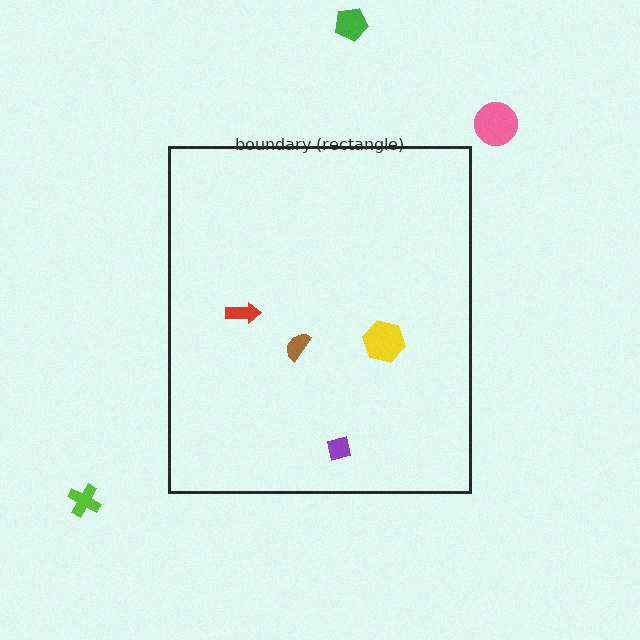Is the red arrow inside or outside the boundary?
Inside.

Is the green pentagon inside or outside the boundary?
Outside.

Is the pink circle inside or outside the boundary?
Outside.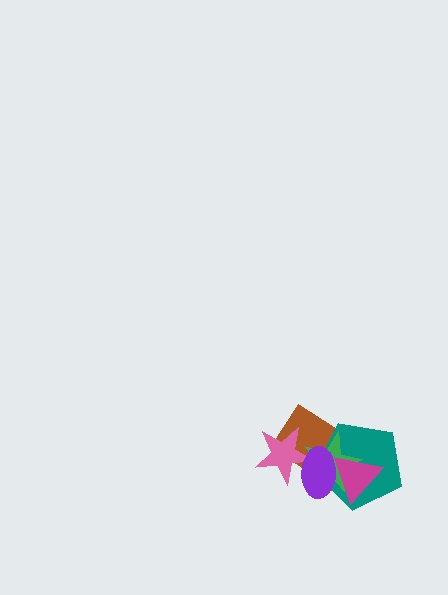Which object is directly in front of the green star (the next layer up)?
The pink star is directly in front of the green star.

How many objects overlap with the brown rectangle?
5 objects overlap with the brown rectangle.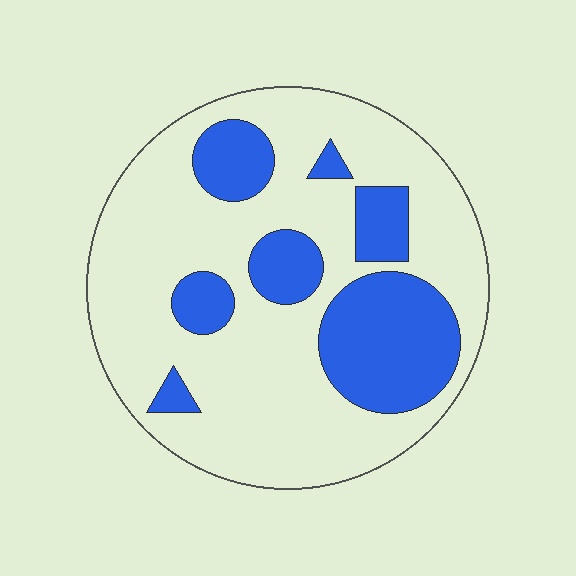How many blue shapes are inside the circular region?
7.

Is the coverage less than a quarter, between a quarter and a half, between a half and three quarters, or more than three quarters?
Between a quarter and a half.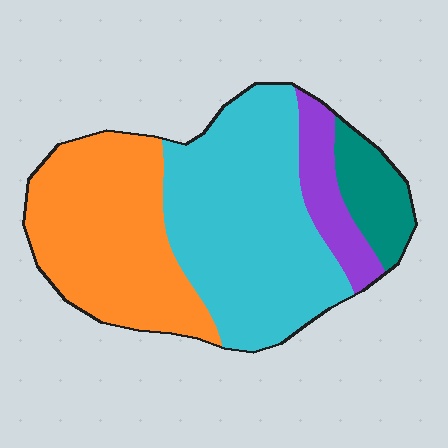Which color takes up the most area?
Cyan, at roughly 45%.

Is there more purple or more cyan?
Cyan.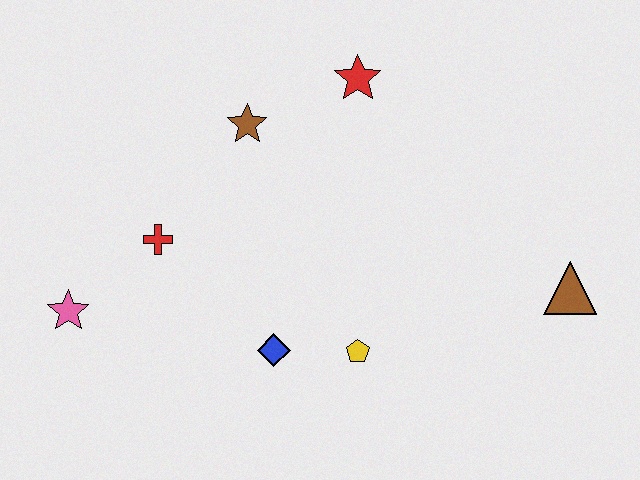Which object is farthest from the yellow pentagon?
The pink star is farthest from the yellow pentagon.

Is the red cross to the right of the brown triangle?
No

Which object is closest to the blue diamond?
The yellow pentagon is closest to the blue diamond.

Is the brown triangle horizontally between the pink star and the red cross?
No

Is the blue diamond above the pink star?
No